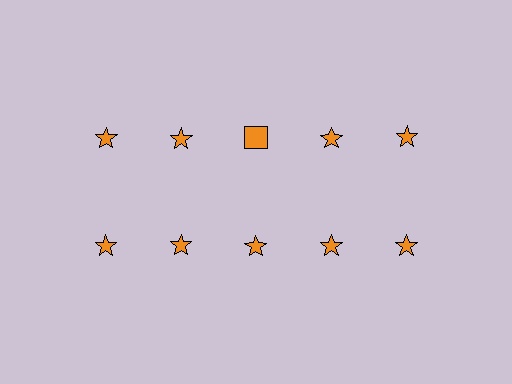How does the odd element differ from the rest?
It has a different shape: square instead of star.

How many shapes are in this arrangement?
There are 10 shapes arranged in a grid pattern.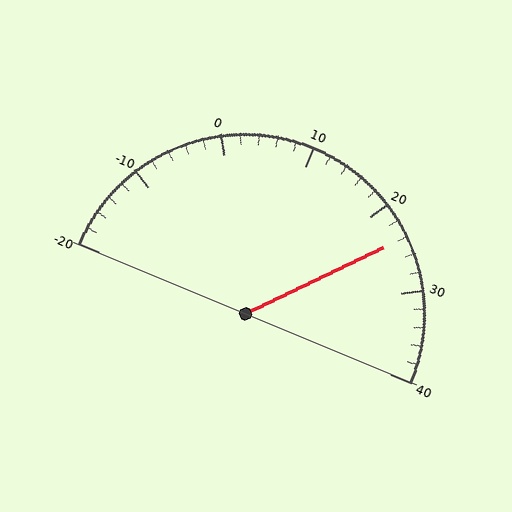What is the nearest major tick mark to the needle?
The nearest major tick mark is 20.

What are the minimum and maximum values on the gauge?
The gauge ranges from -20 to 40.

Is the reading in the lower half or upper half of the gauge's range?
The reading is in the upper half of the range (-20 to 40).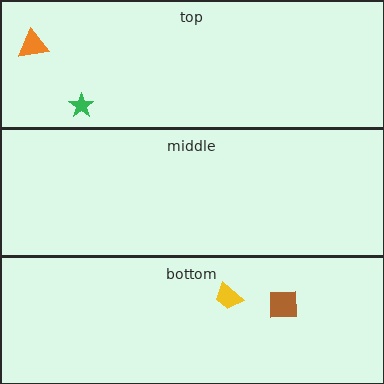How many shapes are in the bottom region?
2.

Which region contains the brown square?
The bottom region.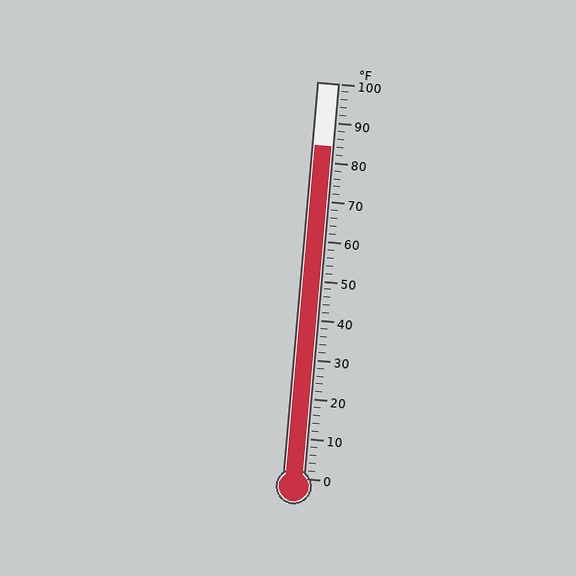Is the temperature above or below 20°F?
The temperature is above 20°F.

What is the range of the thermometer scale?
The thermometer scale ranges from 0°F to 100°F.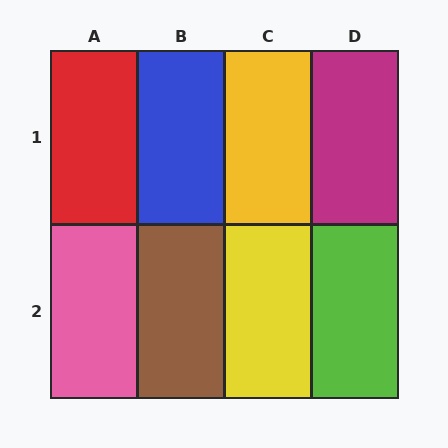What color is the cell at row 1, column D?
Magenta.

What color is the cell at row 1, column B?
Blue.